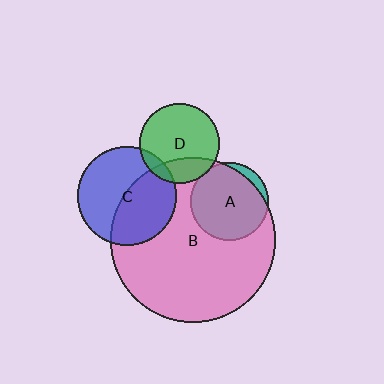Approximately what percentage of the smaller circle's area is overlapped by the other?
Approximately 50%.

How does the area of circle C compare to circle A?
Approximately 1.6 times.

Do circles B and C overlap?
Yes.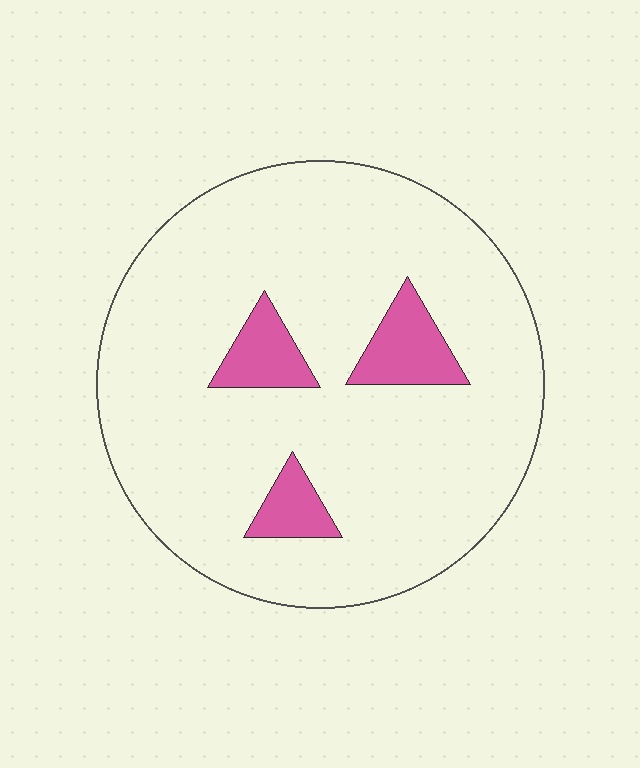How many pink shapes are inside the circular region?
3.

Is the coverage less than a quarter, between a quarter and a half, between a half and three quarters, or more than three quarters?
Less than a quarter.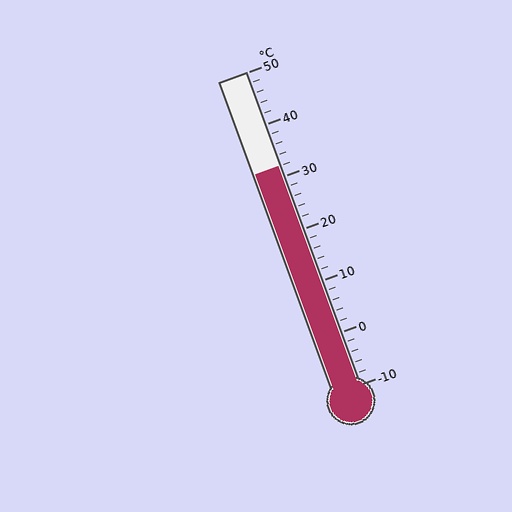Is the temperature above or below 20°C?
The temperature is above 20°C.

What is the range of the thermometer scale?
The thermometer scale ranges from -10°C to 50°C.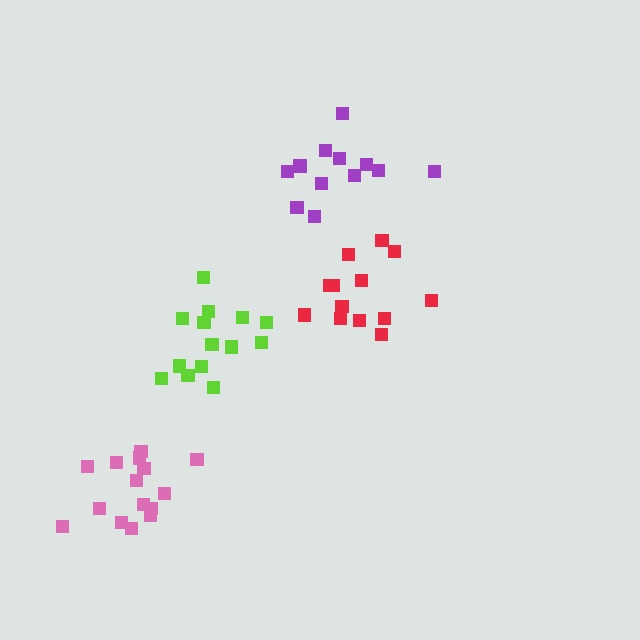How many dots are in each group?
Group 1: 14 dots, Group 2: 12 dots, Group 3: 15 dots, Group 4: 13 dots (54 total).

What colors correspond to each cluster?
The clusters are colored: lime, purple, pink, red.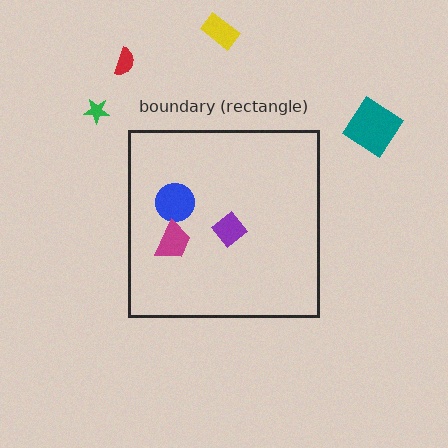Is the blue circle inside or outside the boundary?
Inside.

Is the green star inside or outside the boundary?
Outside.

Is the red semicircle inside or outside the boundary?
Outside.